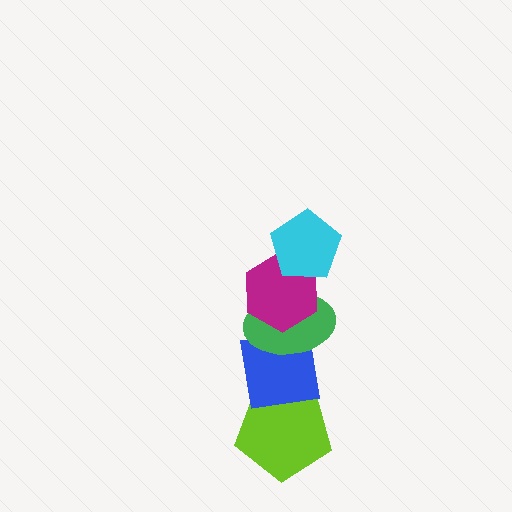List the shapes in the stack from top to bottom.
From top to bottom: the cyan pentagon, the magenta hexagon, the green ellipse, the blue square, the lime pentagon.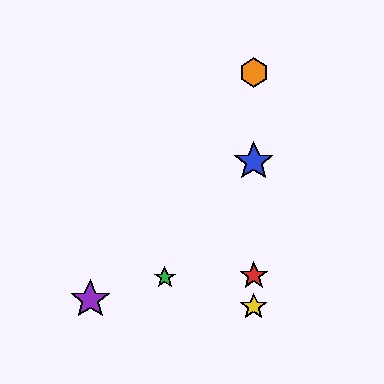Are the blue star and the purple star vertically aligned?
No, the blue star is at x≈254 and the purple star is at x≈90.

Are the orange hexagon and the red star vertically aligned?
Yes, both are at x≈254.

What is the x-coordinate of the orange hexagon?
The orange hexagon is at x≈254.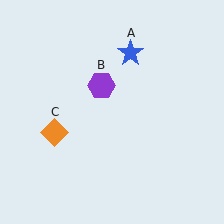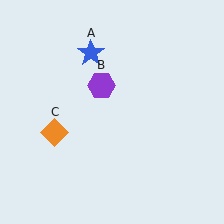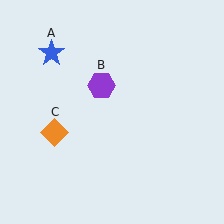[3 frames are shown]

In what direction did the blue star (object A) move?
The blue star (object A) moved left.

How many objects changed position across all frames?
1 object changed position: blue star (object A).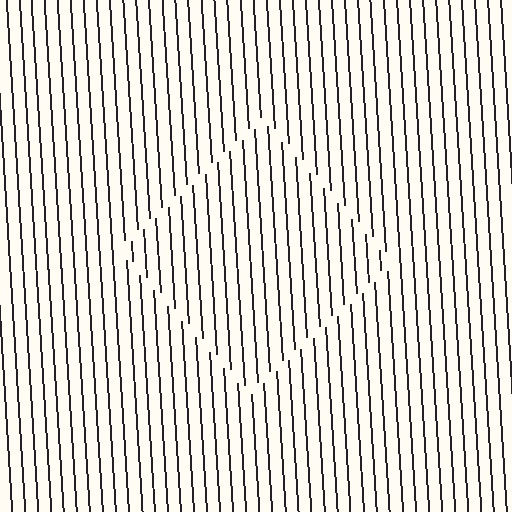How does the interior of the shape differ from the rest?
The interior of the shape contains the same grating, shifted by half a period — the contour is defined by the phase discontinuity where line-ends from the inner and outer gratings abut.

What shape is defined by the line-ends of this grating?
An illusory square. The interior of the shape contains the same grating, shifted by half a period — the contour is defined by the phase discontinuity where line-ends from the inner and outer gratings abut.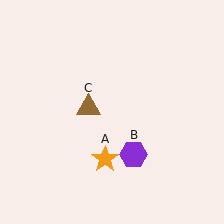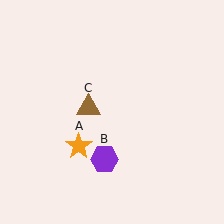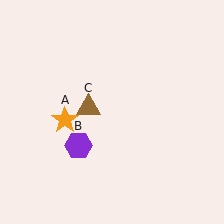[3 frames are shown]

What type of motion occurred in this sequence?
The orange star (object A), purple hexagon (object B) rotated clockwise around the center of the scene.